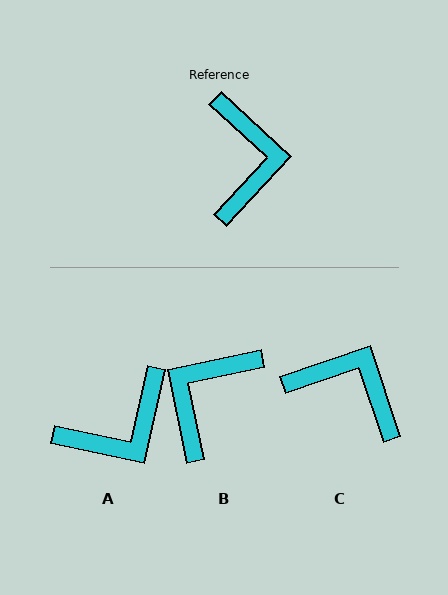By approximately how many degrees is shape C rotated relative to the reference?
Approximately 61 degrees counter-clockwise.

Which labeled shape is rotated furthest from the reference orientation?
B, about 145 degrees away.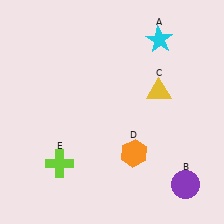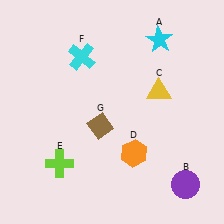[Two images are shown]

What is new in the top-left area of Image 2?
A cyan cross (F) was added in the top-left area of Image 2.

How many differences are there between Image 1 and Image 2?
There are 2 differences between the two images.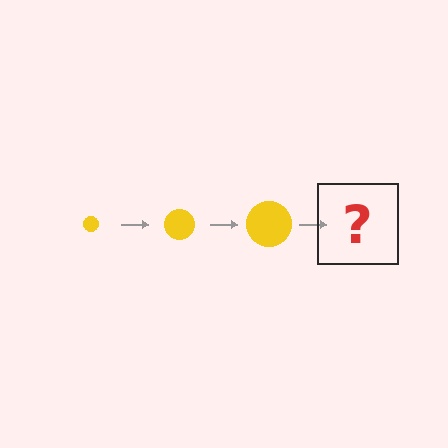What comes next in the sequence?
The next element should be a yellow circle, larger than the previous one.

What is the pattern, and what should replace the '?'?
The pattern is that the circle gets progressively larger each step. The '?' should be a yellow circle, larger than the previous one.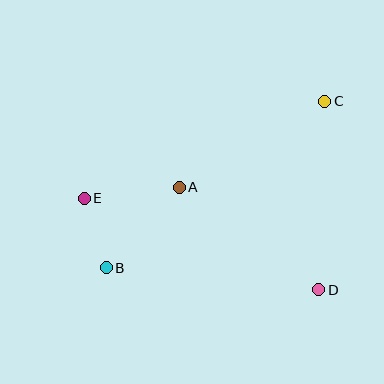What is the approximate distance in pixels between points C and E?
The distance between C and E is approximately 259 pixels.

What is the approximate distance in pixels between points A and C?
The distance between A and C is approximately 169 pixels.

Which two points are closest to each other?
Points B and E are closest to each other.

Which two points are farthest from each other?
Points B and C are farthest from each other.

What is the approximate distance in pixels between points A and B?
The distance between A and B is approximately 109 pixels.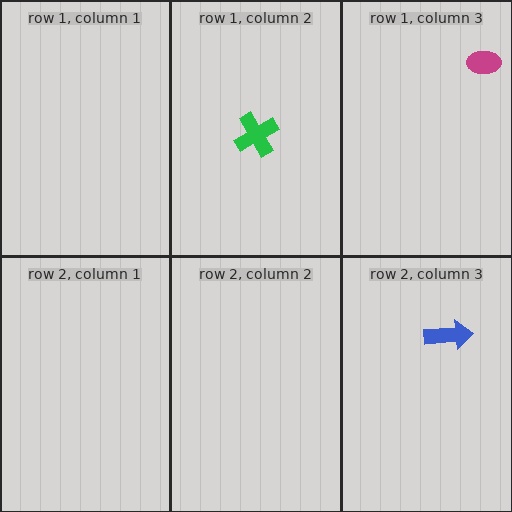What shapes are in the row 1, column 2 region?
The green cross.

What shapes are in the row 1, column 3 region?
The magenta ellipse.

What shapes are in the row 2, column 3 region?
The blue arrow.